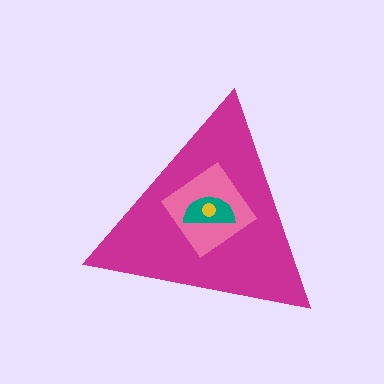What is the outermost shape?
The magenta triangle.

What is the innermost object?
The yellow circle.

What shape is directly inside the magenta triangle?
The pink diamond.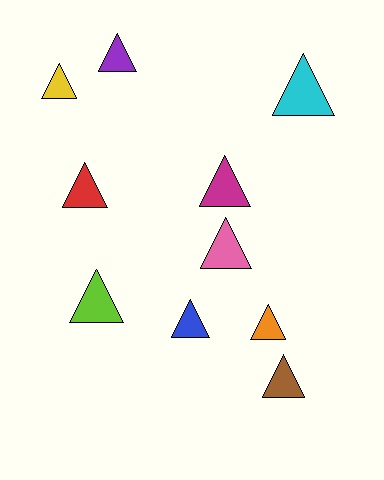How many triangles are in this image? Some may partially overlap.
There are 10 triangles.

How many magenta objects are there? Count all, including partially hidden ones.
There is 1 magenta object.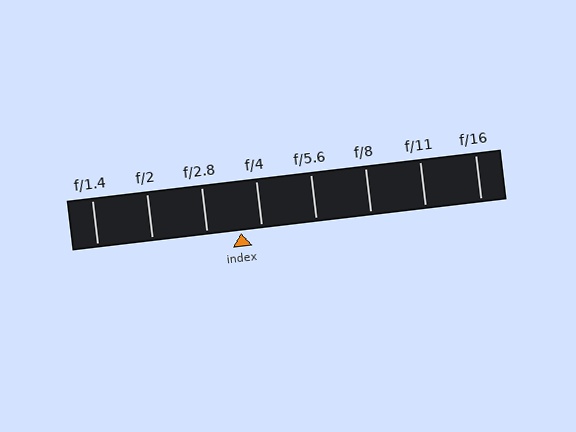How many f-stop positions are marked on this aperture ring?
There are 8 f-stop positions marked.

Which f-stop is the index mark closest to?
The index mark is closest to f/4.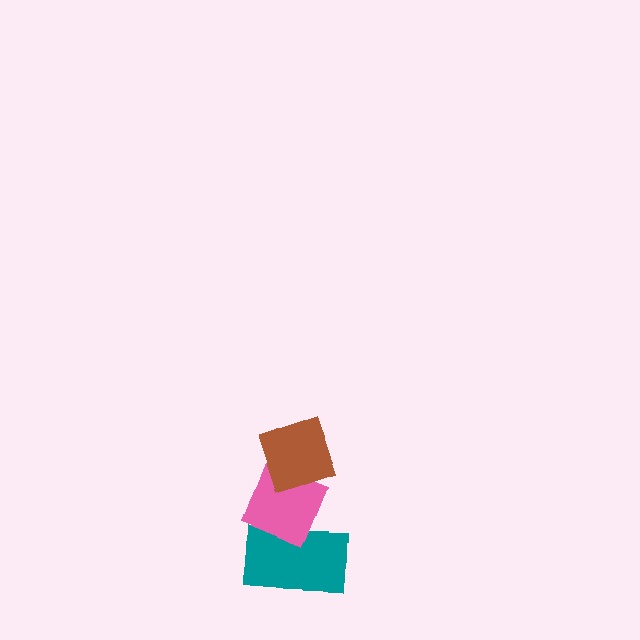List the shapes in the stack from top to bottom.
From top to bottom: the brown diamond, the pink diamond, the teal rectangle.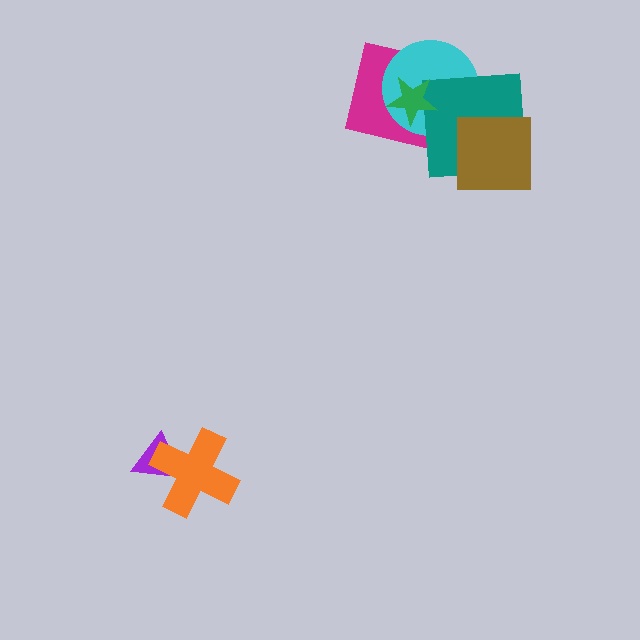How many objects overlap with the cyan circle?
3 objects overlap with the cyan circle.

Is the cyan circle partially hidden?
Yes, it is partially covered by another shape.